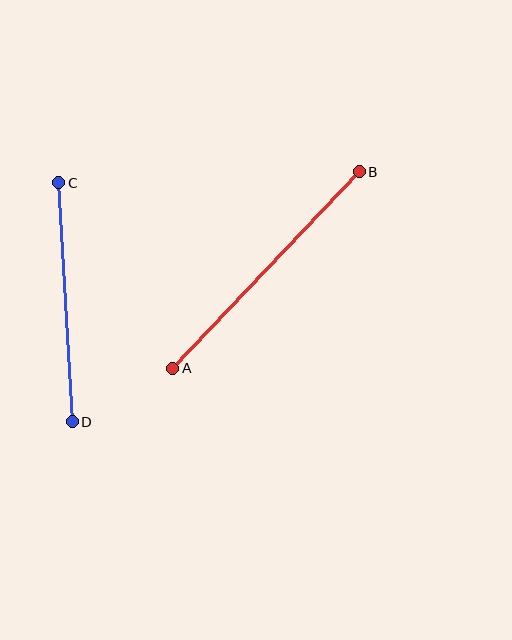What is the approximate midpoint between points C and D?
The midpoint is at approximately (65, 302) pixels.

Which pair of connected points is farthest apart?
Points A and B are farthest apart.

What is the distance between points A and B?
The distance is approximately 271 pixels.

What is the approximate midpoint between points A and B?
The midpoint is at approximately (266, 270) pixels.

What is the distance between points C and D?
The distance is approximately 239 pixels.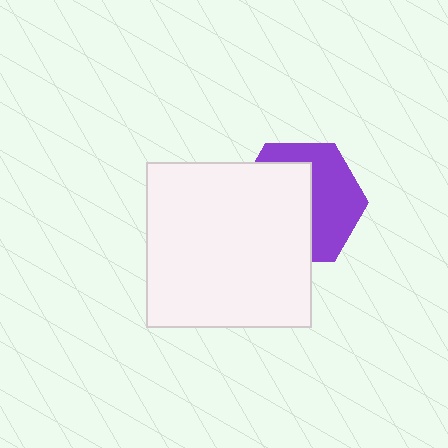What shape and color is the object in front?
The object in front is a white square.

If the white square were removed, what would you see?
You would see the complete purple hexagon.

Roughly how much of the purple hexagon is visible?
About half of it is visible (roughly 47%).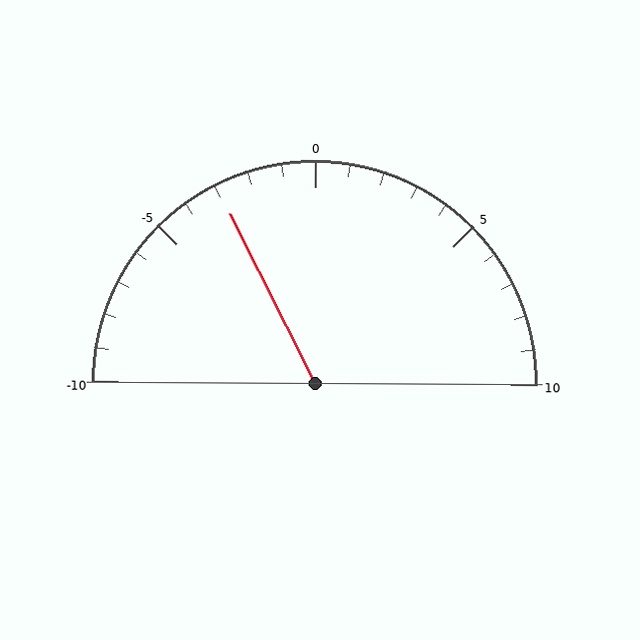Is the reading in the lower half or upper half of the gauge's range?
The reading is in the lower half of the range (-10 to 10).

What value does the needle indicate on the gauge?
The needle indicates approximately -3.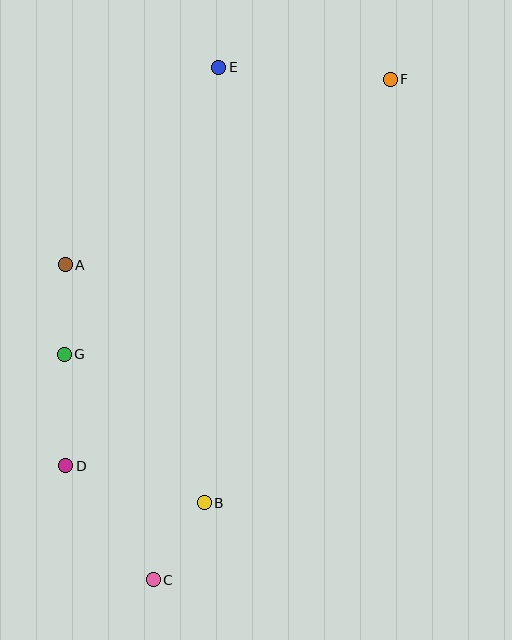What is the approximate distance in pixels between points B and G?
The distance between B and G is approximately 204 pixels.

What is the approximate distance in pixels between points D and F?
The distance between D and F is approximately 505 pixels.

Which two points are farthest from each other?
Points C and F are farthest from each other.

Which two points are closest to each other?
Points A and G are closest to each other.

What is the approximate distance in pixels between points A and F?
The distance between A and F is approximately 374 pixels.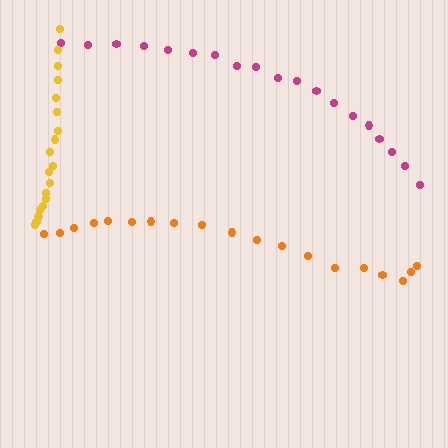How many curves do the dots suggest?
There are 3 distinct paths.